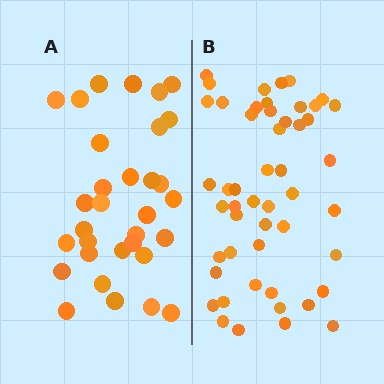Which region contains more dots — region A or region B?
Region B (the right region) has more dots.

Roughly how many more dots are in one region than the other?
Region B has approximately 20 more dots than region A.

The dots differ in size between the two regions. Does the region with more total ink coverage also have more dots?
No. Region A has more total ink coverage because its dots are larger, but region B actually contains more individual dots. Total area can be misleading — the number of items is what matters here.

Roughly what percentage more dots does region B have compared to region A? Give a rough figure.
About 55% more.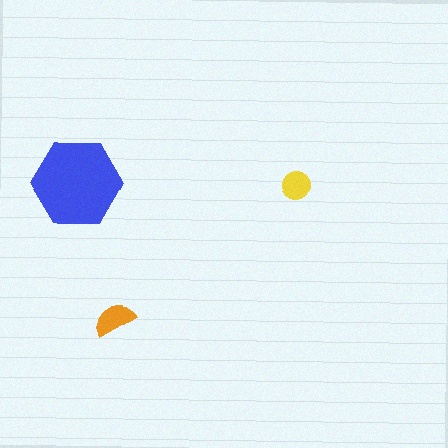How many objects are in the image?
There are 3 objects in the image.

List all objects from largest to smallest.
The blue hexagon, the orange semicircle, the yellow circle.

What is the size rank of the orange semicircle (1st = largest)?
2nd.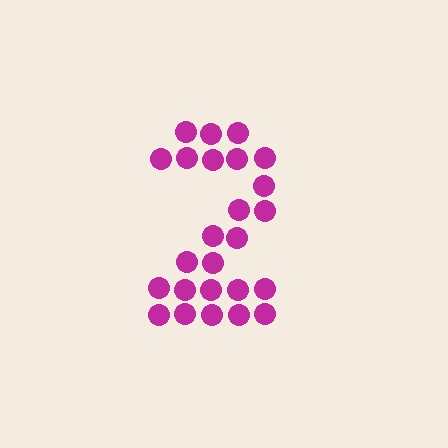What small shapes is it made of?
It is made of small circles.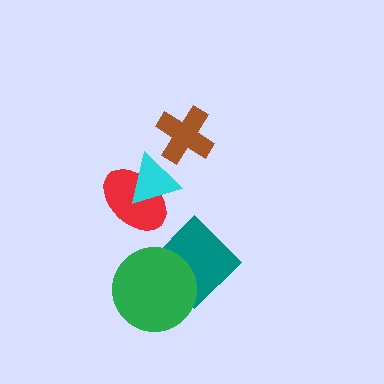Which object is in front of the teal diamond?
The green circle is in front of the teal diamond.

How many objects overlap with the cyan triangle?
1 object overlaps with the cyan triangle.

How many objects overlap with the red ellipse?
1 object overlaps with the red ellipse.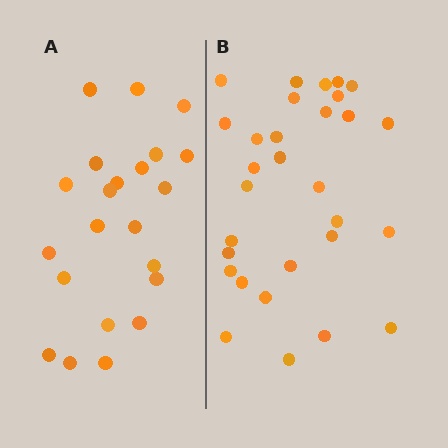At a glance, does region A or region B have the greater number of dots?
Region B (the right region) has more dots.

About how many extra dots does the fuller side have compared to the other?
Region B has roughly 8 or so more dots than region A.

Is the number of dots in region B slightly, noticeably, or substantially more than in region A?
Region B has noticeably more, but not dramatically so. The ratio is roughly 1.4 to 1.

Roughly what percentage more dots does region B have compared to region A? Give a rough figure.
About 35% more.